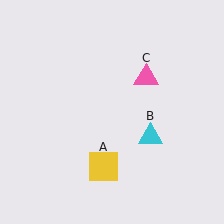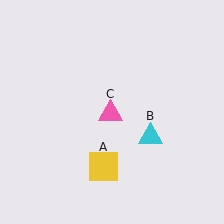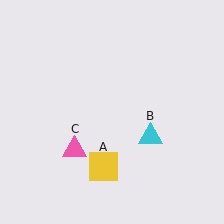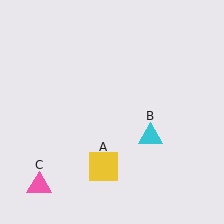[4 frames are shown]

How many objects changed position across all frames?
1 object changed position: pink triangle (object C).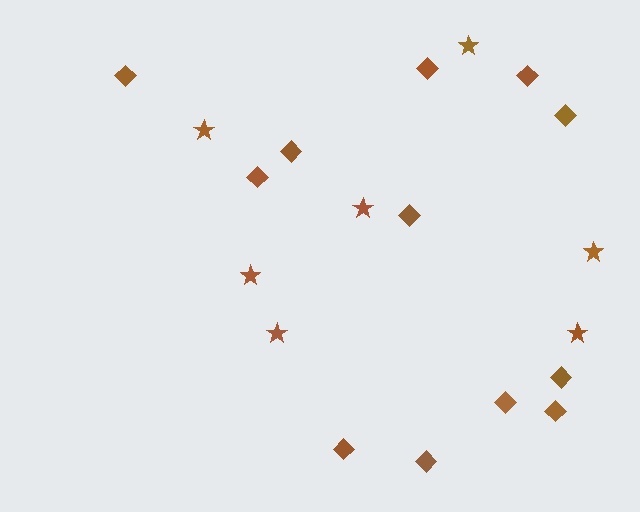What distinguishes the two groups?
There are 2 groups: one group of stars (7) and one group of diamonds (12).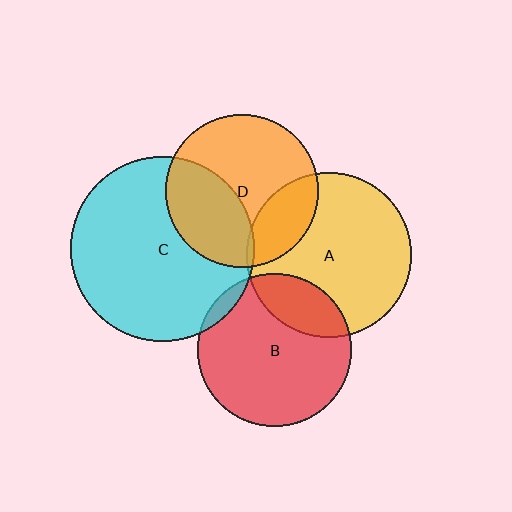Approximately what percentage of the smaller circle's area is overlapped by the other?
Approximately 20%.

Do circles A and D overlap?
Yes.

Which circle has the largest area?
Circle C (cyan).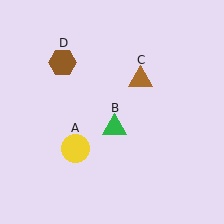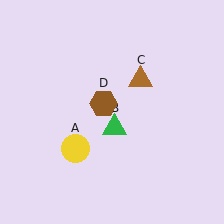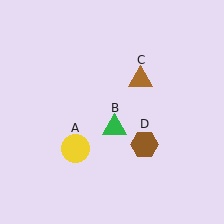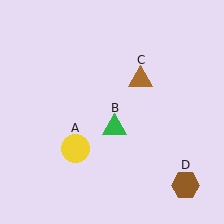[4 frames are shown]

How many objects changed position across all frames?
1 object changed position: brown hexagon (object D).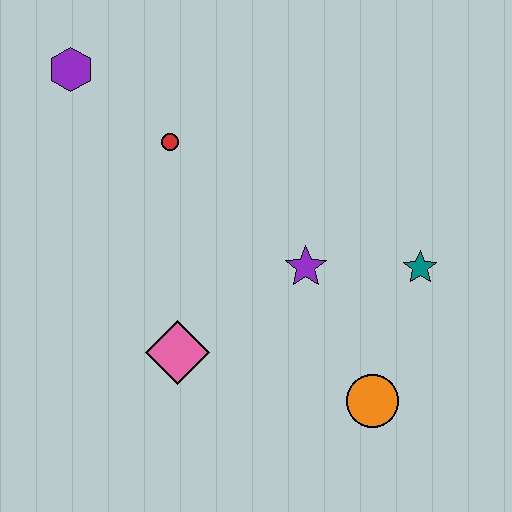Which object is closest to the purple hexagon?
The red circle is closest to the purple hexagon.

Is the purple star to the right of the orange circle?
No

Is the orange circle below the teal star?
Yes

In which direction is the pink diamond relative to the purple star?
The pink diamond is to the left of the purple star.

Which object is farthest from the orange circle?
The purple hexagon is farthest from the orange circle.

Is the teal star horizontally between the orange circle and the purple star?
No